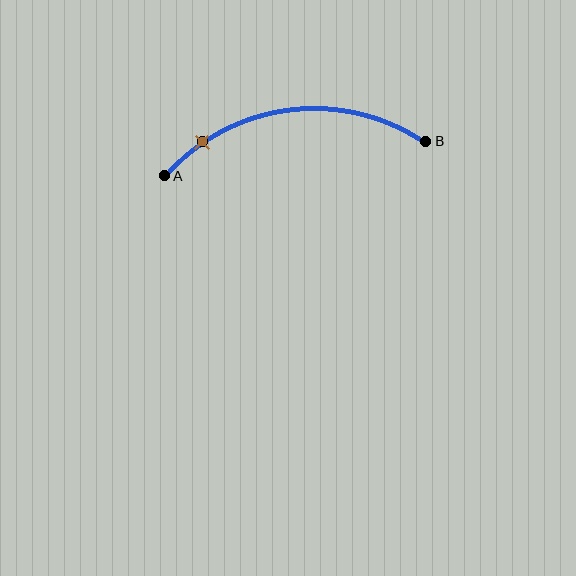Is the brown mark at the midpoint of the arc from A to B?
No. The brown mark lies on the arc but is closer to endpoint A. The arc midpoint would be at the point on the curve equidistant along the arc from both A and B.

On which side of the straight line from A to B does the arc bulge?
The arc bulges above the straight line connecting A and B.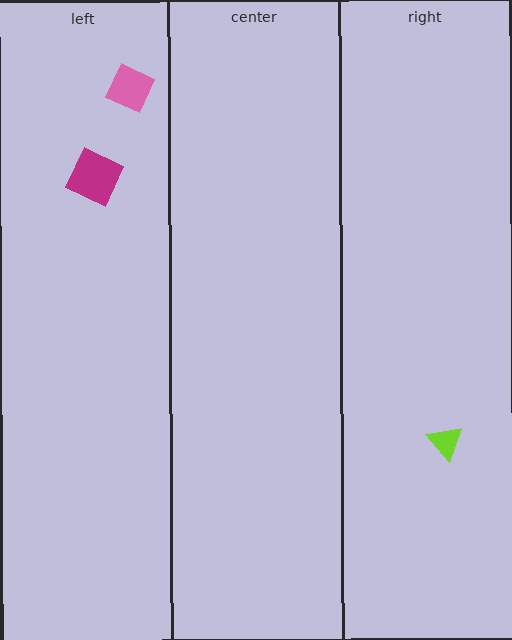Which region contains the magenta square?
The left region.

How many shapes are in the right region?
1.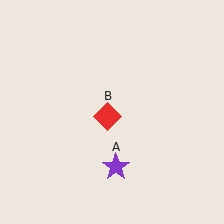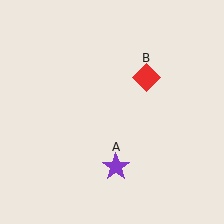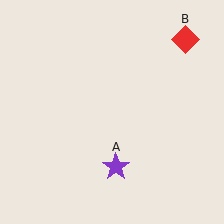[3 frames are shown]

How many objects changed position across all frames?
1 object changed position: red diamond (object B).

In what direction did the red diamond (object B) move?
The red diamond (object B) moved up and to the right.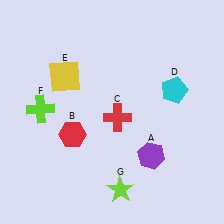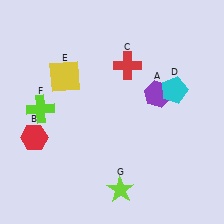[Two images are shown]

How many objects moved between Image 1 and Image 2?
3 objects moved between the two images.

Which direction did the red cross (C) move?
The red cross (C) moved up.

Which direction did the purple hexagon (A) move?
The purple hexagon (A) moved up.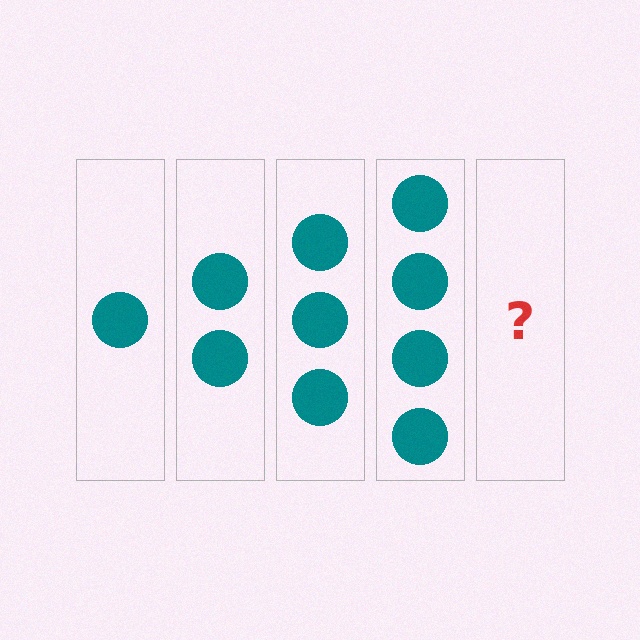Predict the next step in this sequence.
The next step is 5 circles.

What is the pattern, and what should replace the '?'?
The pattern is that each step adds one more circle. The '?' should be 5 circles.